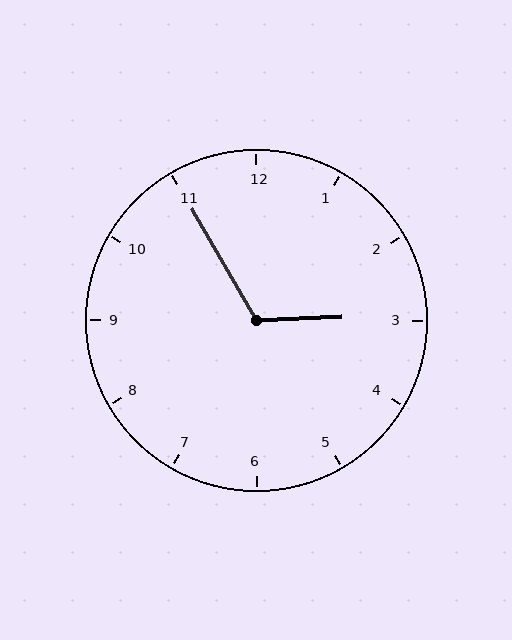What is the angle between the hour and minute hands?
Approximately 118 degrees.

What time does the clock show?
2:55.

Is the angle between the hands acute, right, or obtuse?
It is obtuse.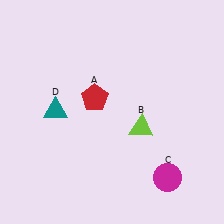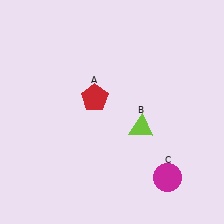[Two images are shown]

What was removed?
The teal triangle (D) was removed in Image 2.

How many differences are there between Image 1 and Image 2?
There is 1 difference between the two images.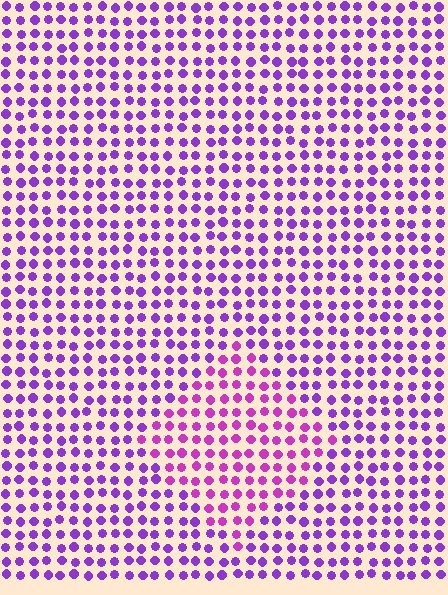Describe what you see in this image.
The image is filled with small purple elements in a uniform arrangement. A diamond-shaped region is visible where the elements are tinted to a slightly different hue, forming a subtle color boundary.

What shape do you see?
I see a diamond.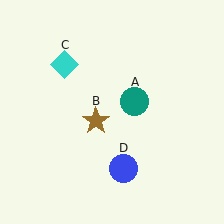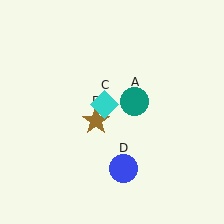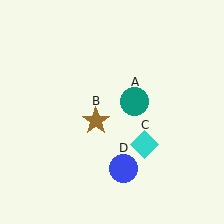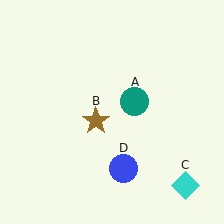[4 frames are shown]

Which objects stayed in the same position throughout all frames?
Teal circle (object A) and brown star (object B) and blue circle (object D) remained stationary.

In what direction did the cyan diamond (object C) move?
The cyan diamond (object C) moved down and to the right.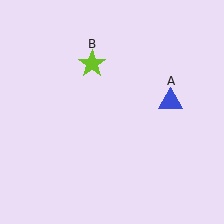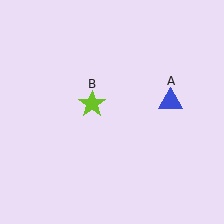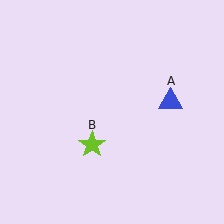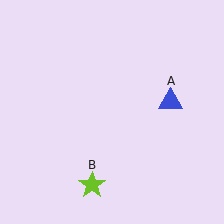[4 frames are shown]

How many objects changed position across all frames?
1 object changed position: lime star (object B).